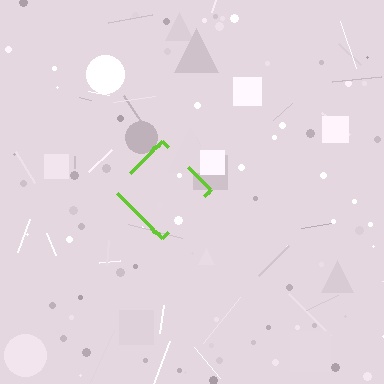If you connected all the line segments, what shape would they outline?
They would outline a diamond.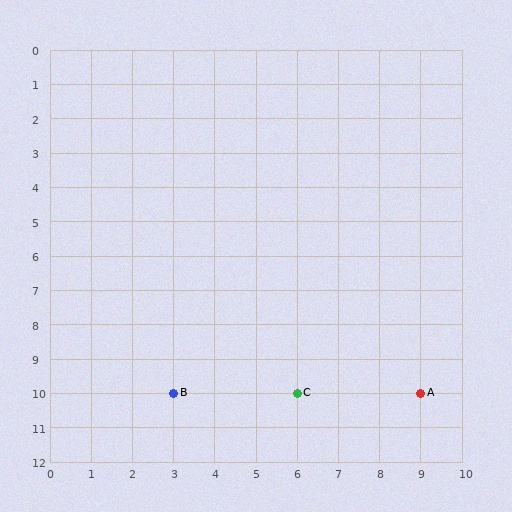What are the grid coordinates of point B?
Point B is at grid coordinates (3, 10).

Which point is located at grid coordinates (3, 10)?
Point B is at (3, 10).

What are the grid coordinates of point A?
Point A is at grid coordinates (9, 10).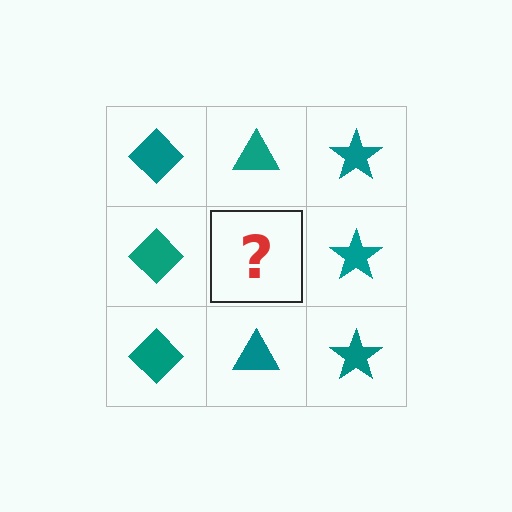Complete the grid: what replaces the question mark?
The question mark should be replaced with a teal triangle.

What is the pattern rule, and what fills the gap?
The rule is that each column has a consistent shape. The gap should be filled with a teal triangle.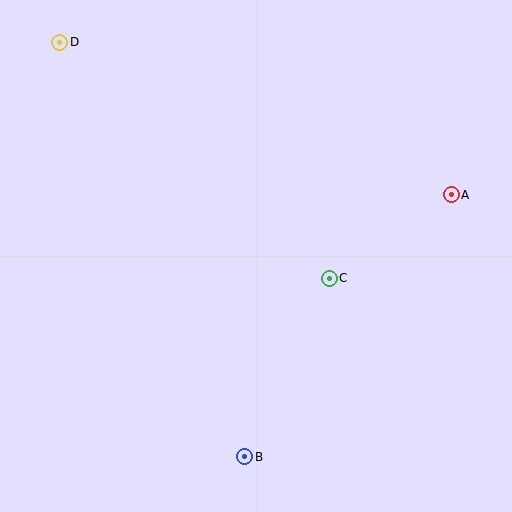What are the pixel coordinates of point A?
Point A is at (451, 195).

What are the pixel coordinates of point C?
Point C is at (329, 278).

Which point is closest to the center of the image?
Point C at (329, 278) is closest to the center.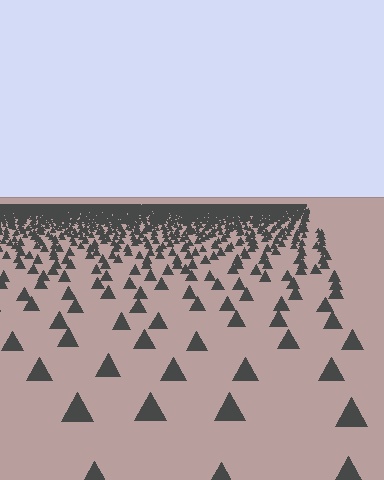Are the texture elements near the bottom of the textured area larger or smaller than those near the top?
Larger. Near the bottom, elements are closer to the viewer and appear at a bigger on-screen size.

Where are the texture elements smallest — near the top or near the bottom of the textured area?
Near the top.